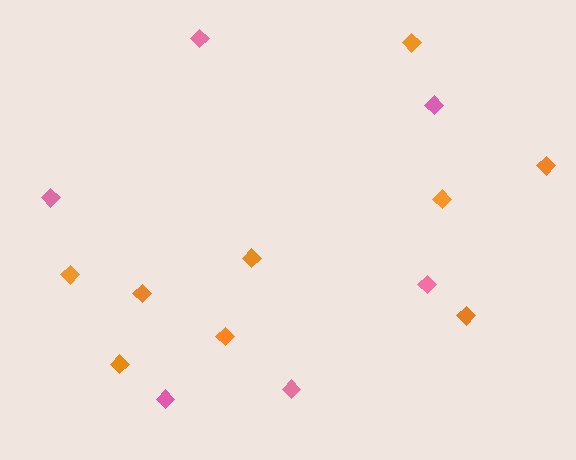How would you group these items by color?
There are 2 groups: one group of orange diamonds (9) and one group of pink diamonds (6).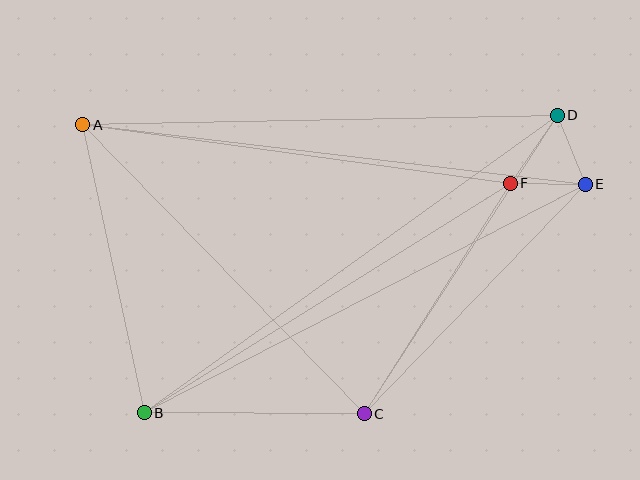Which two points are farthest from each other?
Points B and D are farthest from each other.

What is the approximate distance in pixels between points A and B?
The distance between A and B is approximately 295 pixels.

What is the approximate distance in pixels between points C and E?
The distance between C and E is approximately 319 pixels.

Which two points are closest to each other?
Points D and E are closest to each other.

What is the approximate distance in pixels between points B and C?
The distance between B and C is approximately 220 pixels.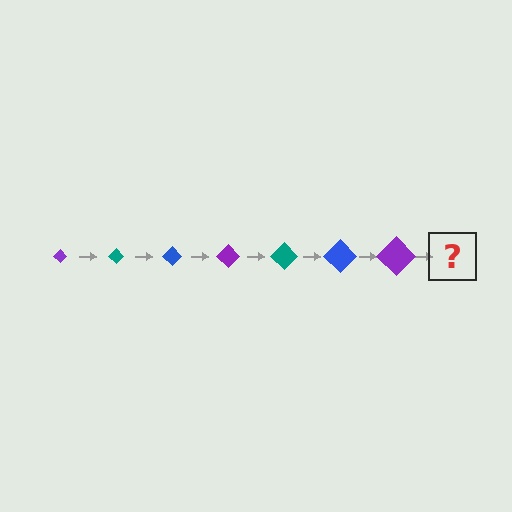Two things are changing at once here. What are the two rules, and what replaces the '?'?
The two rules are that the diamond grows larger each step and the color cycles through purple, teal, and blue. The '?' should be a teal diamond, larger than the previous one.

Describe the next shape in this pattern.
It should be a teal diamond, larger than the previous one.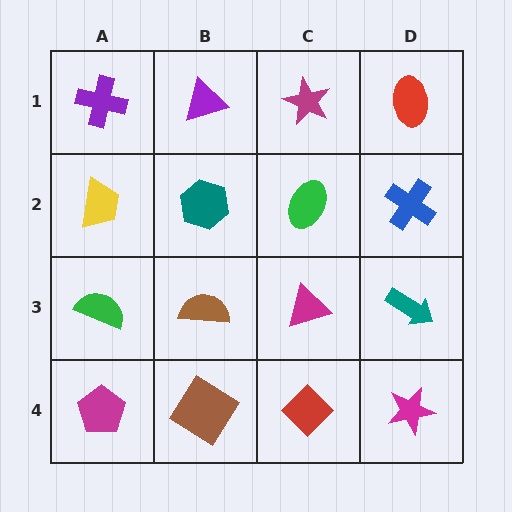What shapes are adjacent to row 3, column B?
A teal hexagon (row 2, column B), a brown diamond (row 4, column B), a green semicircle (row 3, column A), a magenta triangle (row 3, column C).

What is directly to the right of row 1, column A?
A purple triangle.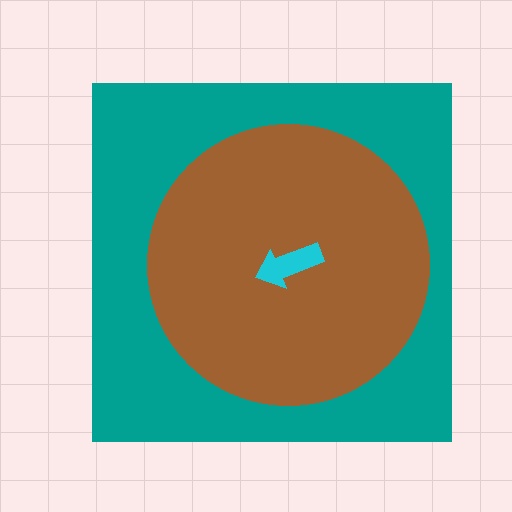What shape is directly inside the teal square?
The brown circle.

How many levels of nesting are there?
3.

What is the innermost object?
The cyan arrow.